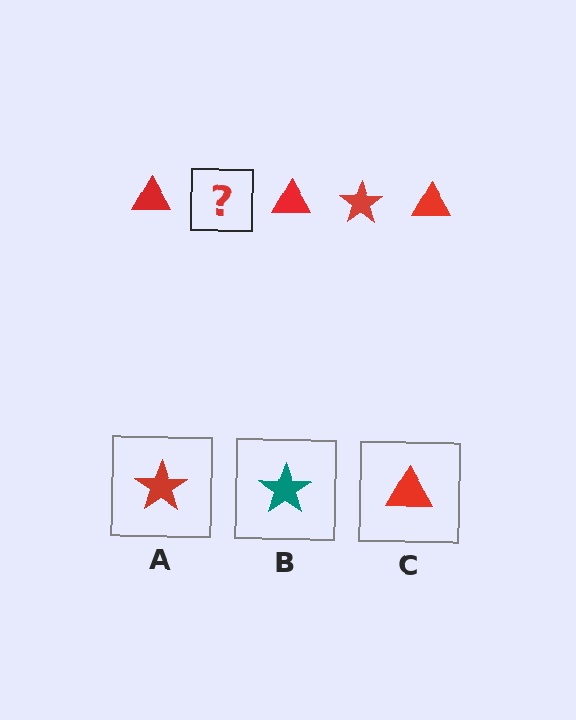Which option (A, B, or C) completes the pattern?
A.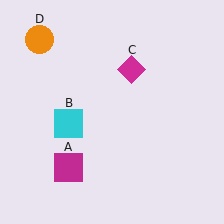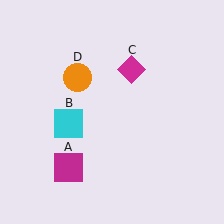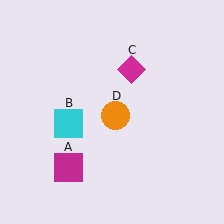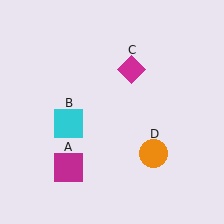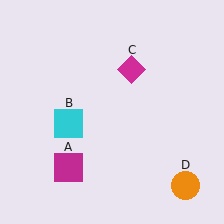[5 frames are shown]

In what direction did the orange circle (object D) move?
The orange circle (object D) moved down and to the right.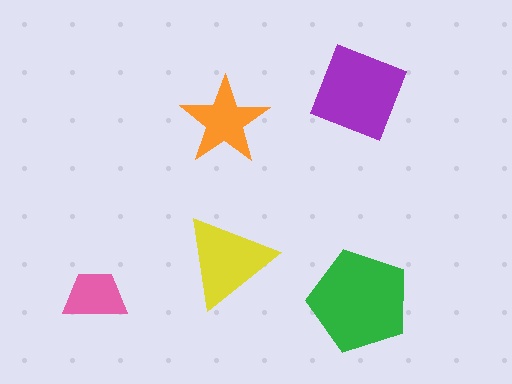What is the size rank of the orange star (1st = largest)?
4th.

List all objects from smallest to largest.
The pink trapezoid, the orange star, the yellow triangle, the purple square, the green pentagon.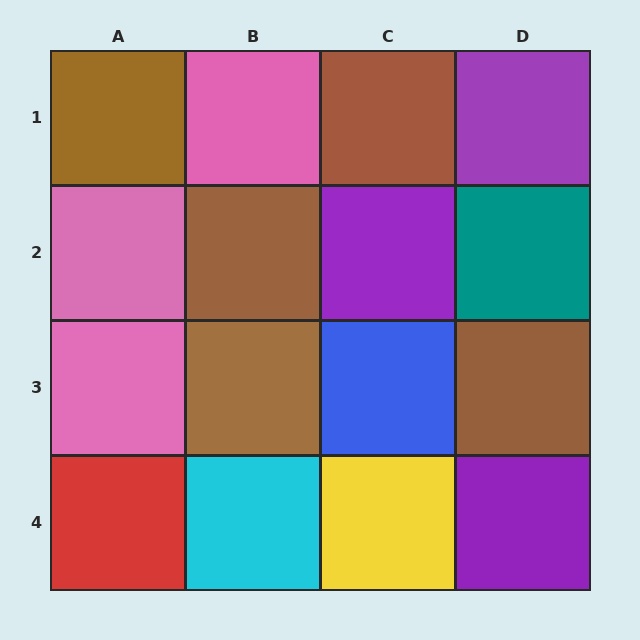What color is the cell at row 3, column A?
Pink.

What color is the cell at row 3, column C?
Blue.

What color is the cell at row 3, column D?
Brown.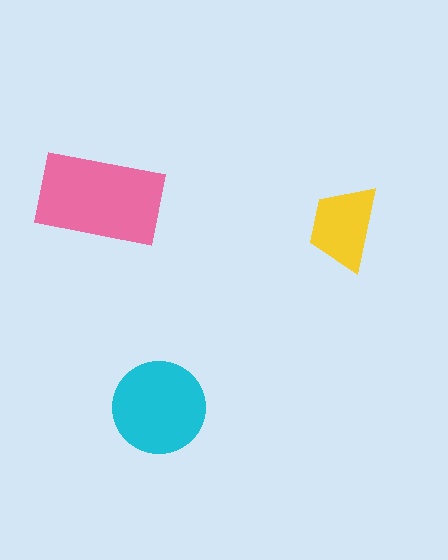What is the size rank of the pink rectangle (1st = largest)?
1st.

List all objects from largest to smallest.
The pink rectangle, the cyan circle, the yellow trapezoid.